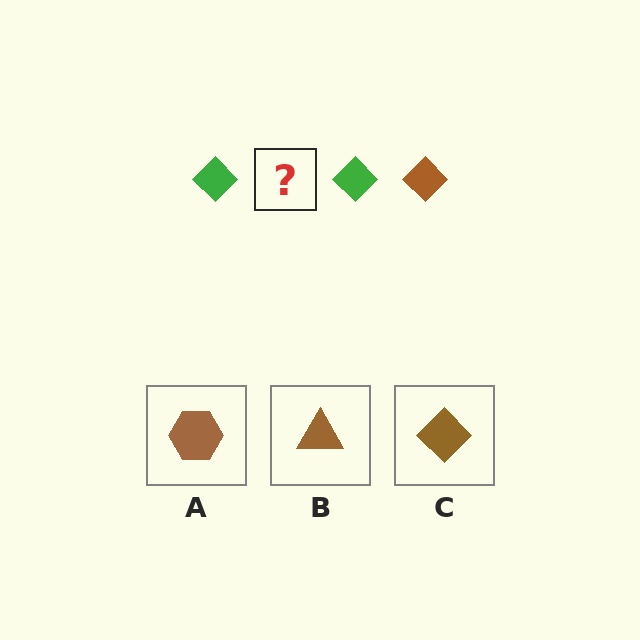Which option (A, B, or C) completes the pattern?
C.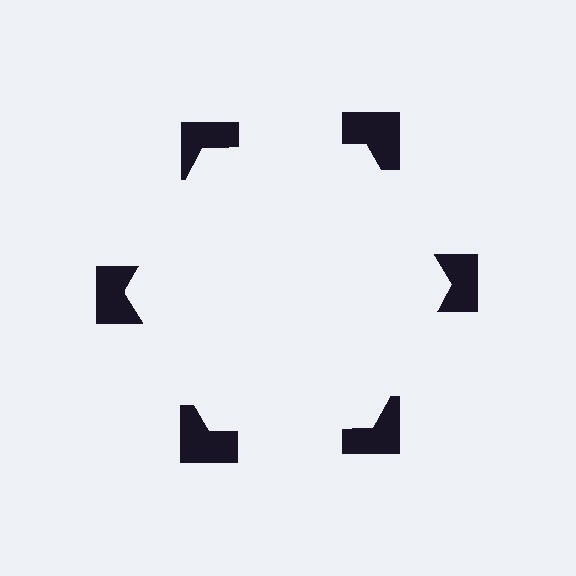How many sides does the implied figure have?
6 sides.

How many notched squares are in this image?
There are 6 — one at each vertex of the illusory hexagon.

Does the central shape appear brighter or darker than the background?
It typically appears slightly brighter than the background, even though no actual brightness change is drawn.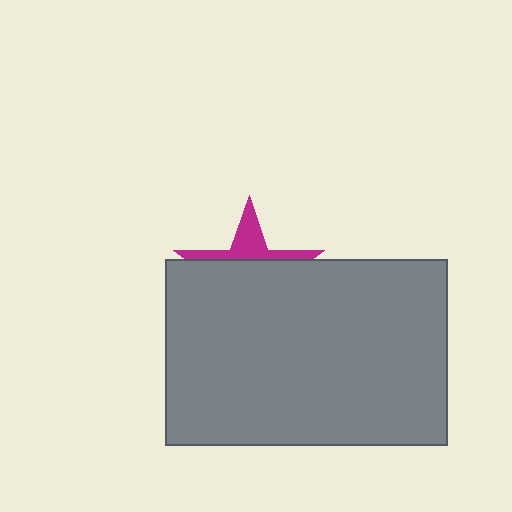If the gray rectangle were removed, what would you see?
You would see the complete magenta star.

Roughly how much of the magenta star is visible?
A small part of it is visible (roughly 32%).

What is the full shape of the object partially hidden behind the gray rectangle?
The partially hidden object is a magenta star.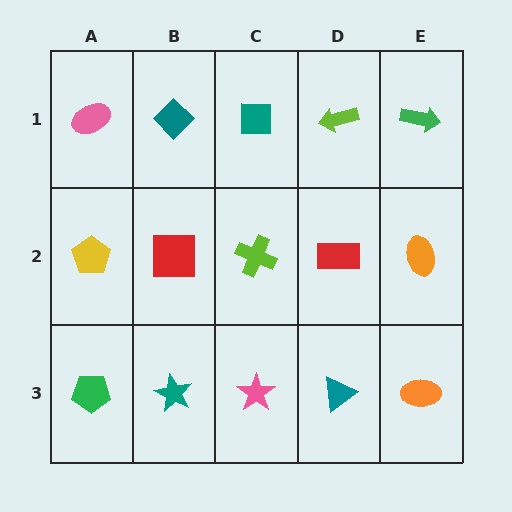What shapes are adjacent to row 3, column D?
A red rectangle (row 2, column D), a pink star (row 3, column C), an orange ellipse (row 3, column E).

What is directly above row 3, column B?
A red square.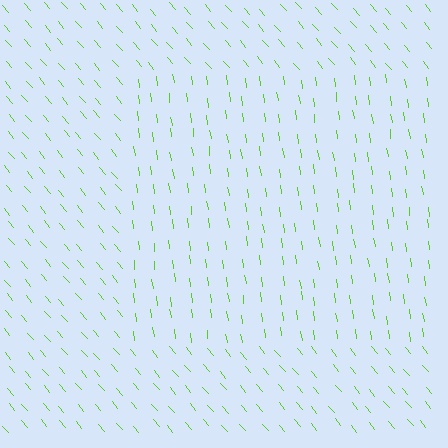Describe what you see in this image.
The image is filled with small lime line segments. A rectangle region in the image has lines oriented differently from the surrounding lines, creating a visible texture boundary.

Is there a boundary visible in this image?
Yes, there is a texture boundary formed by a change in line orientation.